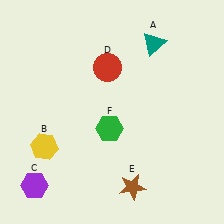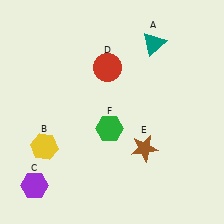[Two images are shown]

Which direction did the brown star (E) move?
The brown star (E) moved up.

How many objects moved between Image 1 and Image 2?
1 object moved between the two images.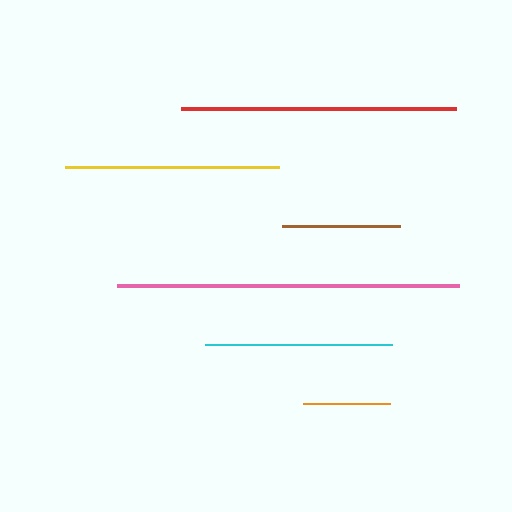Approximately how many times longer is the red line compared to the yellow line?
The red line is approximately 1.3 times the length of the yellow line.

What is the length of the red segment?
The red segment is approximately 274 pixels long.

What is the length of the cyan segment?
The cyan segment is approximately 187 pixels long.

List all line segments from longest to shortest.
From longest to shortest: pink, red, yellow, cyan, brown, orange.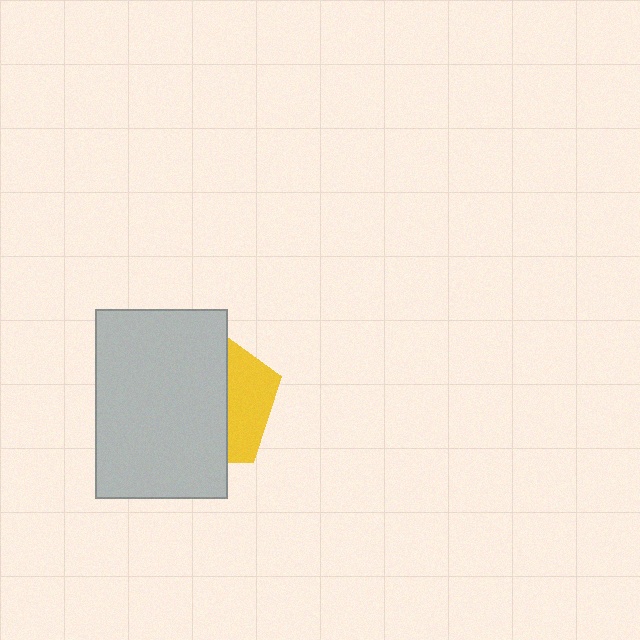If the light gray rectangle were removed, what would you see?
You would see the complete yellow pentagon.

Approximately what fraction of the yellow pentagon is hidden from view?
Roughly 68% of the yellow pentagon is hidden behind the light gray rectangle.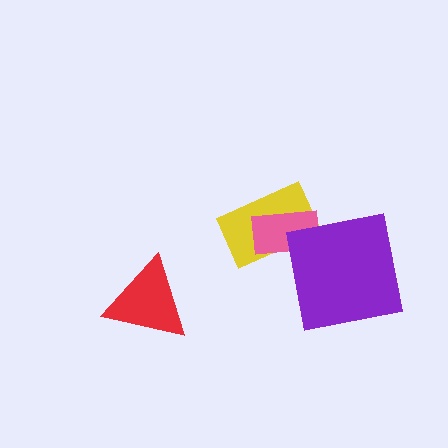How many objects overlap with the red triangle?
0 objects overlap with the red triangle.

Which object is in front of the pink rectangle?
The purple square is in front of the pink rectangle.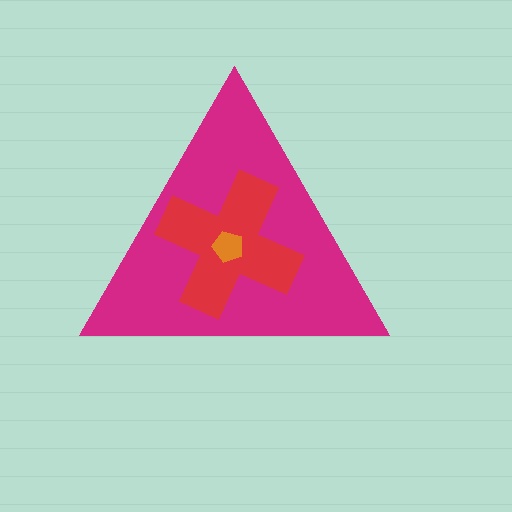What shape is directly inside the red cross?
The orange pentagon.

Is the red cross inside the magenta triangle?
Yes.